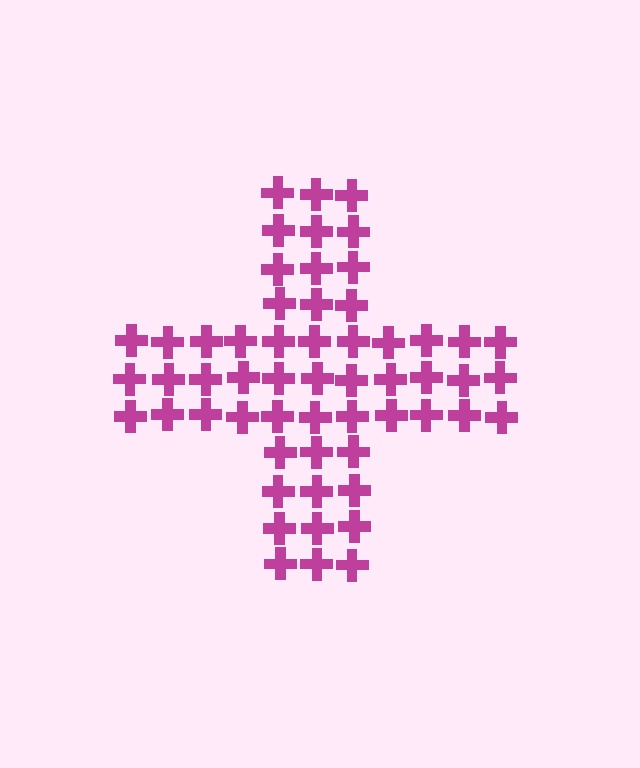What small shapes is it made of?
It is made of small crosses.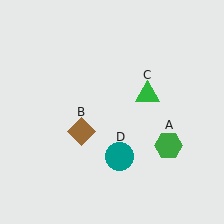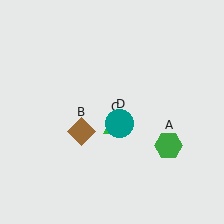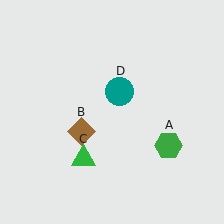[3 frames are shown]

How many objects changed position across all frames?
2 objects changed position: green triangle (object C), teal circle (object D).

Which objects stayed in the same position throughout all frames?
Green hexagon (object A) and brown diamond (object B) remained stationary.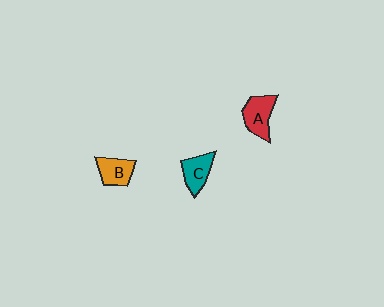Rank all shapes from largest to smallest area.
From largest to smallest: A (red), C (teal), B (orange).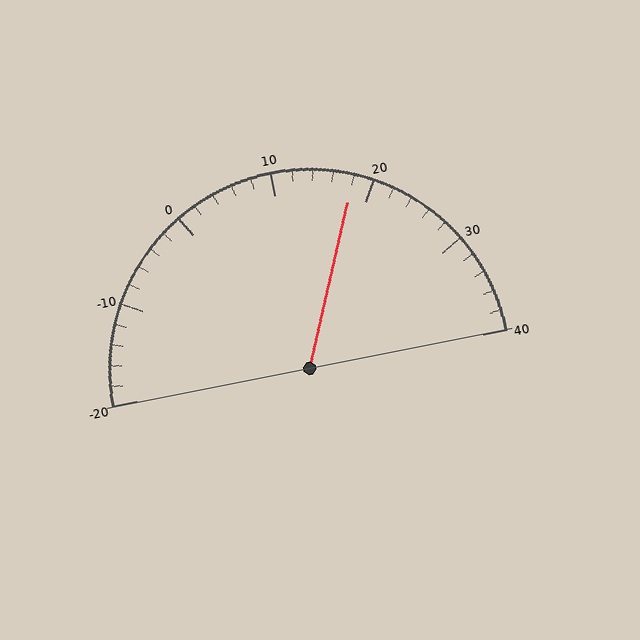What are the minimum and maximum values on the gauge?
The gauge ranges from -20 to 40.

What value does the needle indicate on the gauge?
The needle indicates approximately 18.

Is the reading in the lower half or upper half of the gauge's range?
The reading is in the upper half of the range (-20 to 40).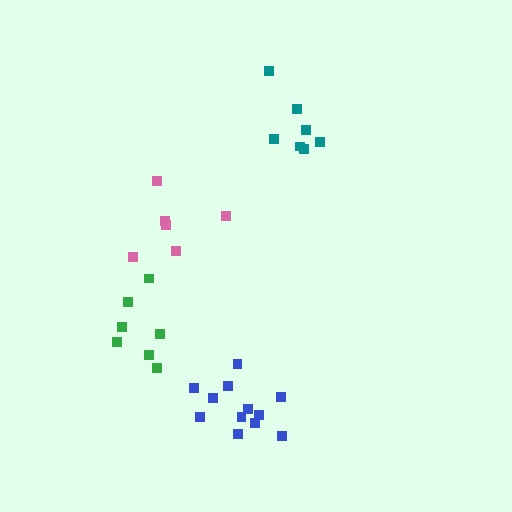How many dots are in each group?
Group 1: 7 dots, Group 2: 12 dots, Group 3: 7 dots, Group 4: 6 dots (32 total).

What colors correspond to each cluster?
The clusters are colored: teal, blue, green, pink.